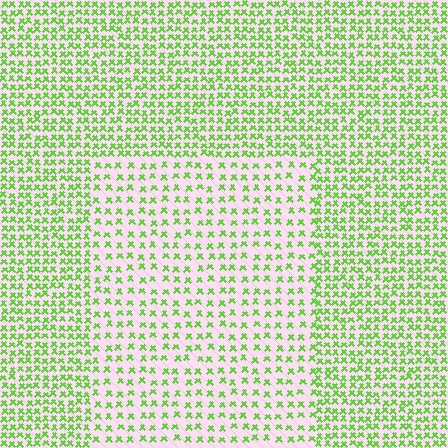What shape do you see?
I see a rectangle.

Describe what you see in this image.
The image contains small lime elements arranged at two different densities. A rectangle-shaped region is visible where the elements are less densely packed than the surrounding area.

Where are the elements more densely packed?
The elements are more densely packed outside the rectangle boundary.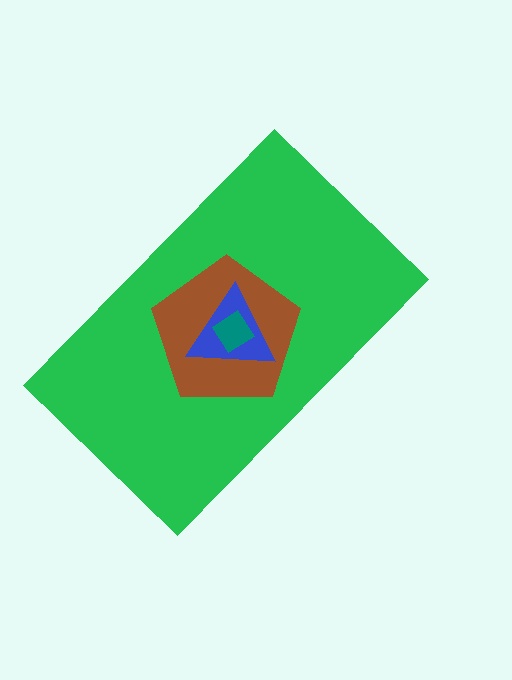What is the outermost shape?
The green rectangle.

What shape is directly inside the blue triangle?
The teal diamond.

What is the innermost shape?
The teal diamond.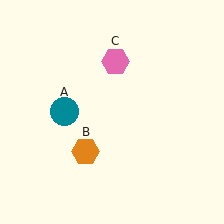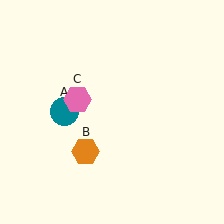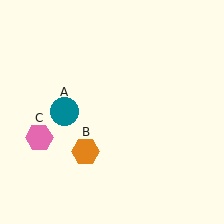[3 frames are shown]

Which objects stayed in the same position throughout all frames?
Teal circle (object A) and orange hexagon (object B) remained stationary.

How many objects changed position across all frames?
1 object changed position: pink hexagon (object C).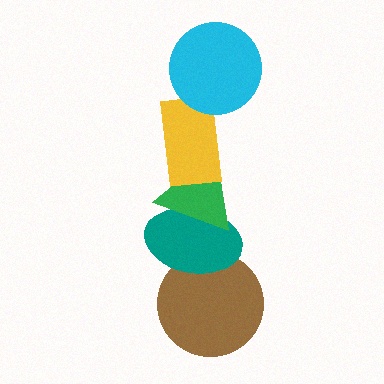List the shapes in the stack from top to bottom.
From top to bottom: the cyan circle, the yellow rectangle, the green triangle, the teal ellipse, the brown circle.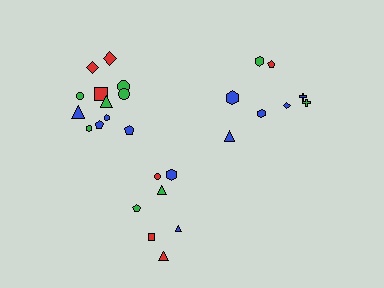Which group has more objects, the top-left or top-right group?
The top-left group.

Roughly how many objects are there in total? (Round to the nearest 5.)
Roughly 25 objects in total.